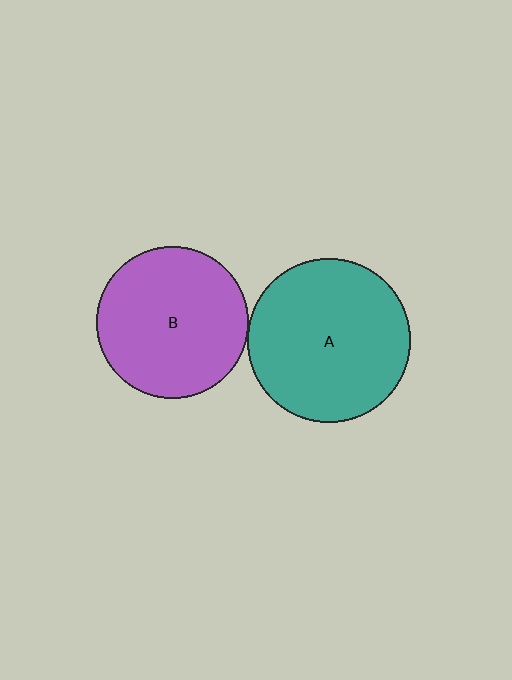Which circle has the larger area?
Circle A (teal).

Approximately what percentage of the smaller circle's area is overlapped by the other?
Approximately 5%.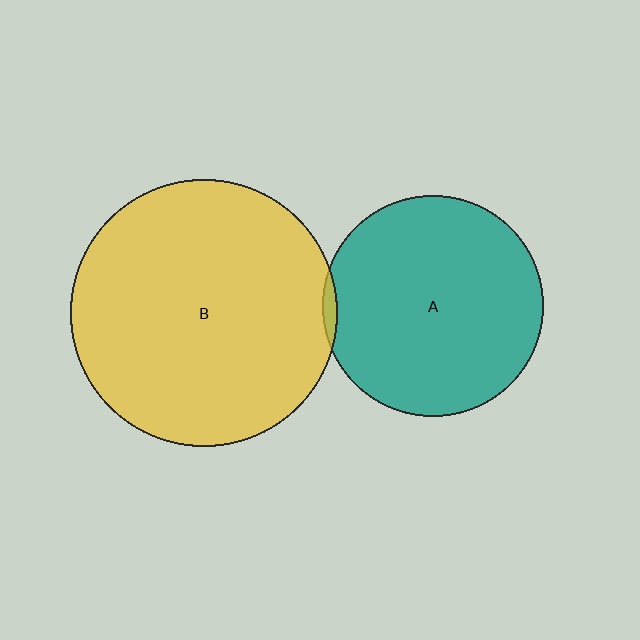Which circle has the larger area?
Circle B (yellow).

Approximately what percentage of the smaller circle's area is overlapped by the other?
Approximately 5%.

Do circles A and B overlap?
Yes.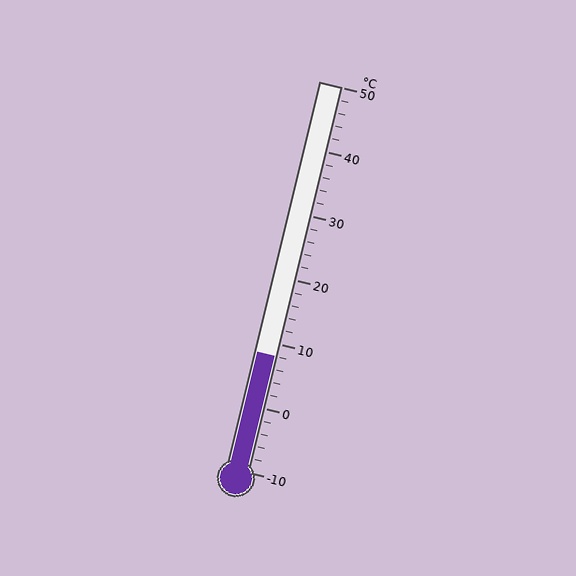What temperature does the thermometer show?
The thermometer shows approximately 8°C.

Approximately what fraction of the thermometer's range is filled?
The thermometer is filled to approximately 30% of its range.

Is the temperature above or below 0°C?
The temperature is above 0°C.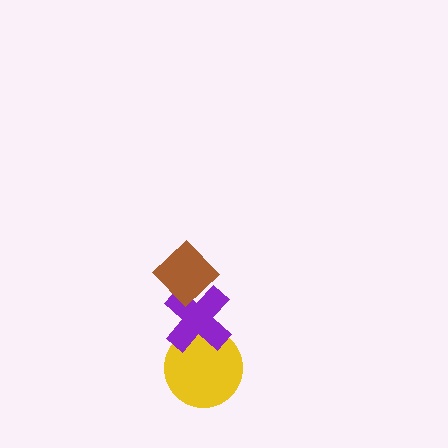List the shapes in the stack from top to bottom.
From top to bottom: the brown diamond, the purple cross, the yellow circle.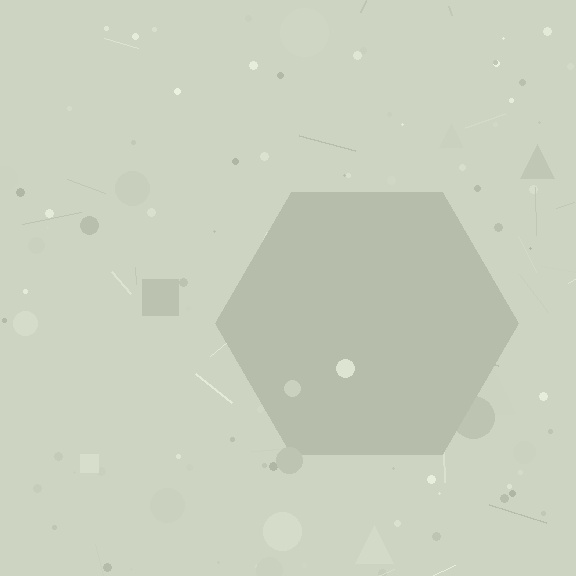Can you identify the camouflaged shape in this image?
The camouflaged shape is a hexagon.